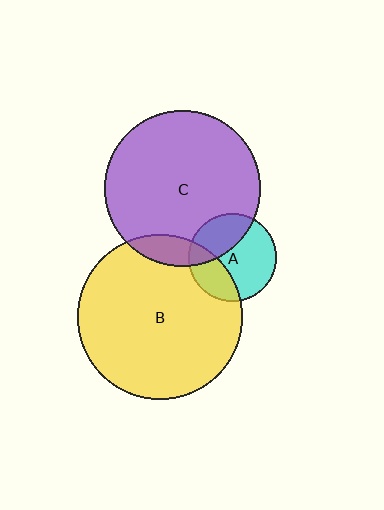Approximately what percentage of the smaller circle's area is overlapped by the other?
Approximately 10%.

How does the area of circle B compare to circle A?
Approximately 3.5 times.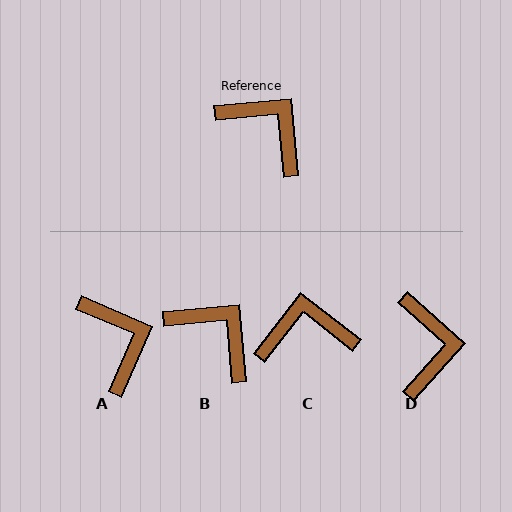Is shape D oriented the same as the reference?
No, it is off by about 47 degrees.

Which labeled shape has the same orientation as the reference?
B.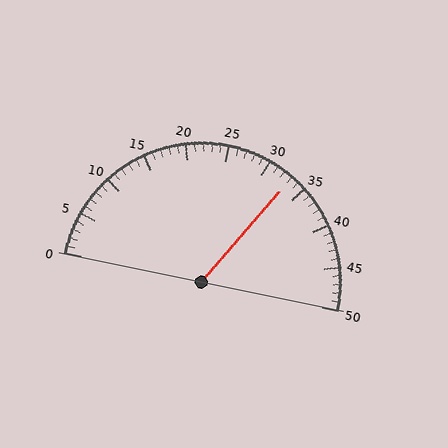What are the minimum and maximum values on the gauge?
The gauge ranges from 0 to 50.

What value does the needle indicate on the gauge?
The needle indicates approximately 33.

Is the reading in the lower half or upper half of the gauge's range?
The reading is in the upper half of the range (0 to 50).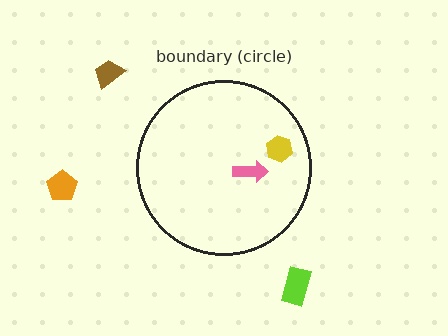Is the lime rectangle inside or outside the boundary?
Outside.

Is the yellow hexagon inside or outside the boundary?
Inside.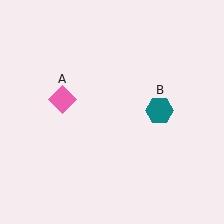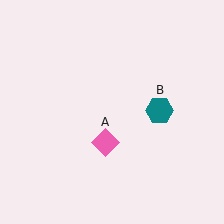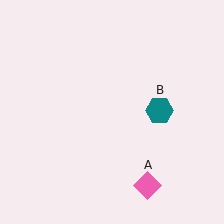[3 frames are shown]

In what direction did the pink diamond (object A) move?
The pink diamond (object A) moved down and to the right.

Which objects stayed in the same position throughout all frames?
Teal hexagon (object B) remained stationary.